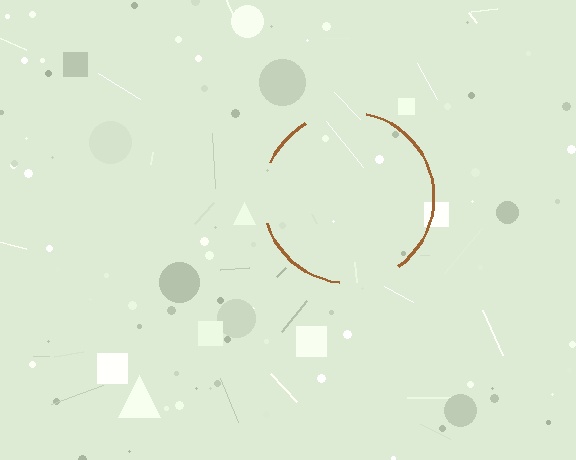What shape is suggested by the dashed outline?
The dashed outline suggests a circle.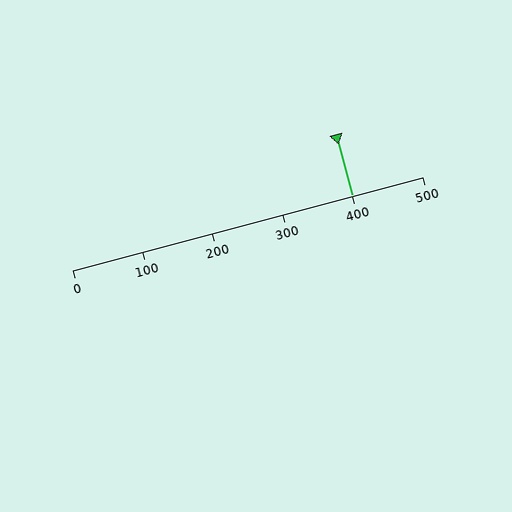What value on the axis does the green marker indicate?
The marker indicates approximately 400.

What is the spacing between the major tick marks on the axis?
The major ticks are spaced 100 apart.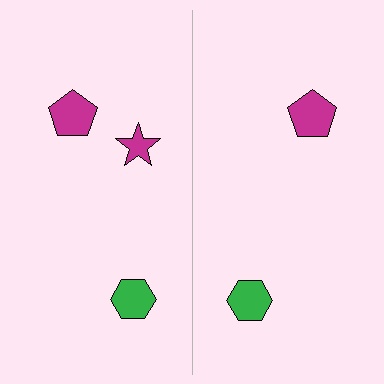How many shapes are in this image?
There are 5 shapes in this image.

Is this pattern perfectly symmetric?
No, the pattern is not perfectly symmetric. A magenta star is missing from the right side.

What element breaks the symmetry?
A magenta star is missing from the right side.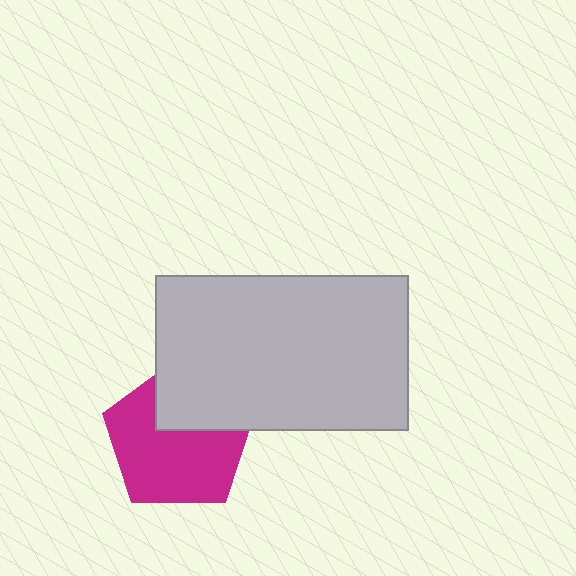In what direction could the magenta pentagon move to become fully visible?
The magenta pentagon could move down. That would shift it out from behind the light gray rectangle entirely.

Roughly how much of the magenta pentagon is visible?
Most of it is visible (roughly 68%).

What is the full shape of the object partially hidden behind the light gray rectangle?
The partially hidden object is a magenta pentagon.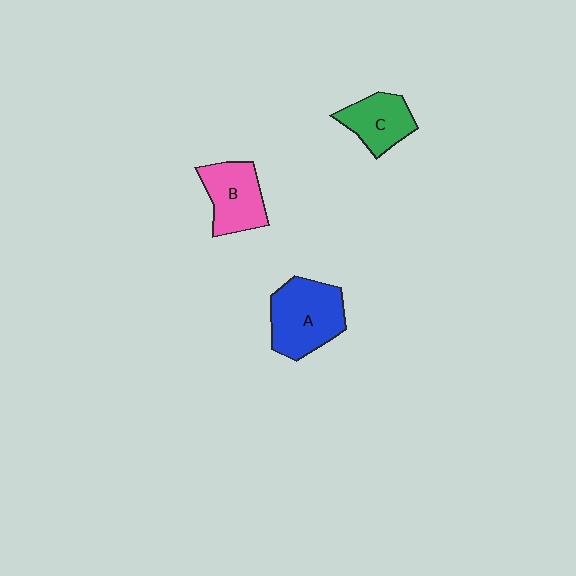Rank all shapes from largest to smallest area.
From largest to smallest: A (blue), B (pink), C (green).